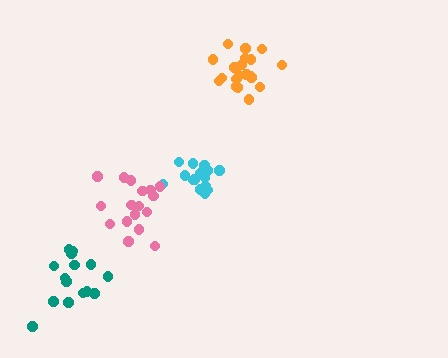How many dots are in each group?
Group 1: 15 dots, Group 2: 20 dots, Group 3: 17 dots, Group 4: 16 dots (68 total).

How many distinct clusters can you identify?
There are 4 distinct clusters.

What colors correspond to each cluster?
The clusters are colored: cyan, orange, pink, teal.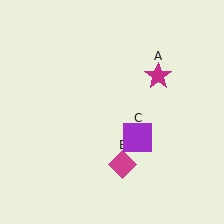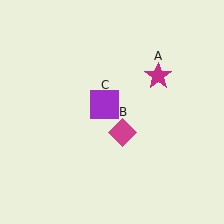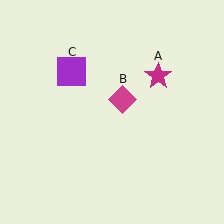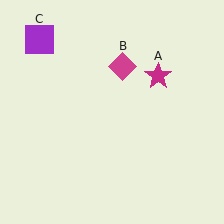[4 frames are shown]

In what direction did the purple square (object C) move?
The purple square (object C) moved up and to the left.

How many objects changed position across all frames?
2 objects changed position: magenta diamond (object B), purple square (object C).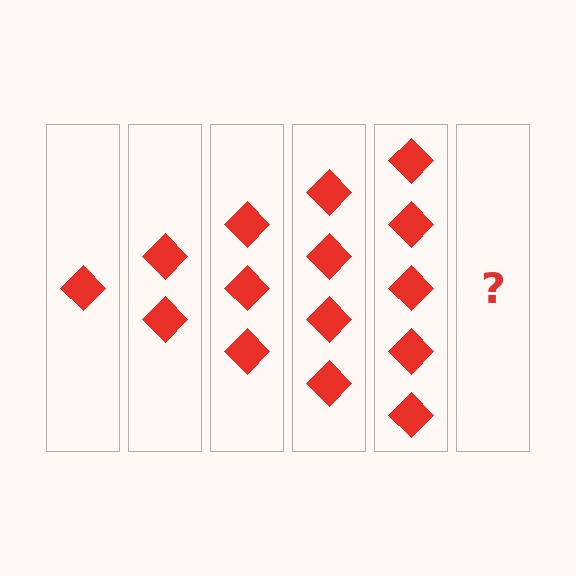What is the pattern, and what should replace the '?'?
The pattern is that each step adds one more diamond. The '?' should be 6 diamonds.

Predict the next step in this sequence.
The next step is 6 diamonds.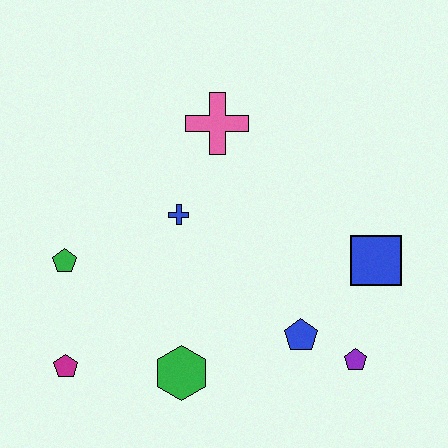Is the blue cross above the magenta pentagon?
Yes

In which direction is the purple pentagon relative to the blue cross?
The purple pentagon is to the right of the blue cross.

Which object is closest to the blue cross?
The pink cross is closest to the blue cross.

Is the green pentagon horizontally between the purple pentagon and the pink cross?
No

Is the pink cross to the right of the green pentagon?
Yes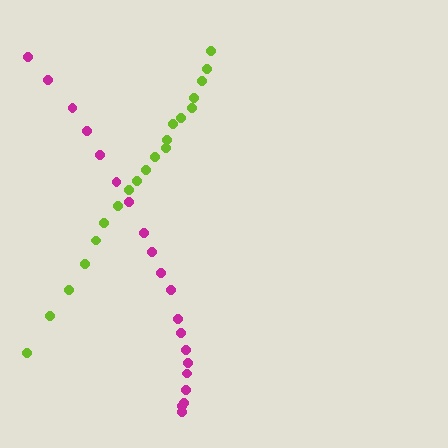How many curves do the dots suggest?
There are 2 distinct paths.